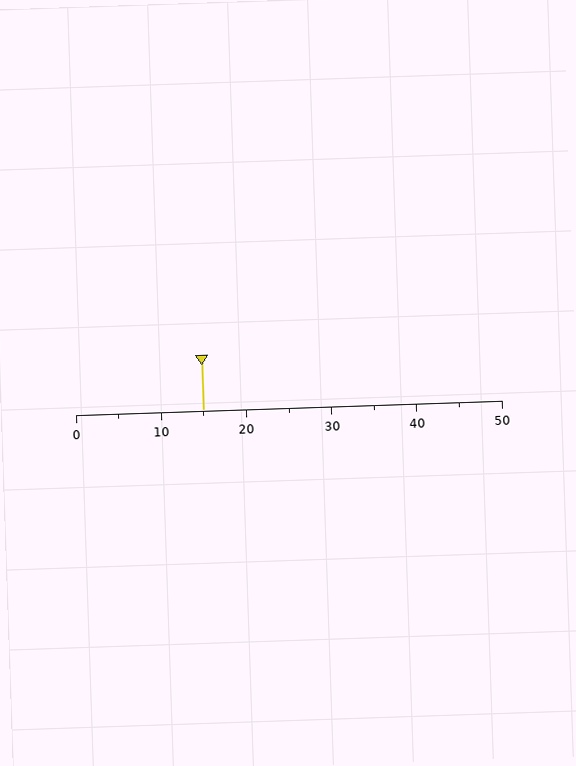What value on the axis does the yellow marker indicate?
The marker indicates approximately 15.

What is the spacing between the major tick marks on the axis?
The major ticks are spaced 10 apart.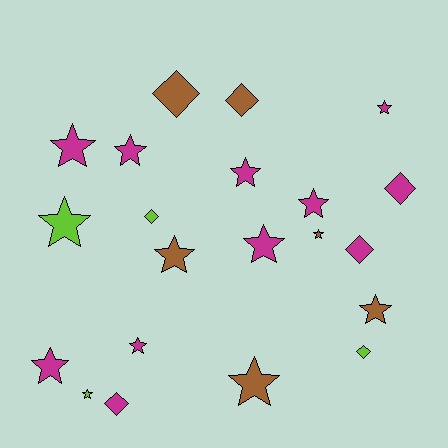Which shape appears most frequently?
Star, with 14 objects.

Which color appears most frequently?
Magenta, with 11 objects.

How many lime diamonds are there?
There are 2 lime diamonds.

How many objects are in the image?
There are 21 objects.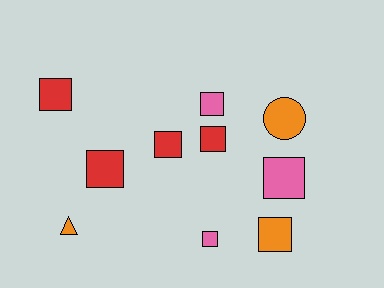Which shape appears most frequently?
Square, with 8 objects.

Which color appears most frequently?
Red, with 4 objects.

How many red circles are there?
There are no red circles.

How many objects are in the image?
There are 10 objects.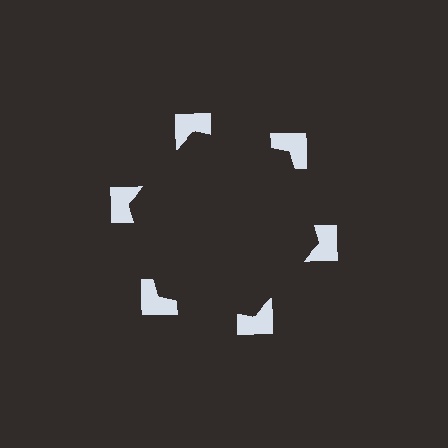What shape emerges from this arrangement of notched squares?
An illusory hexagon — its edges are inferred from the aligned wedge cuts in the notched squares, not physically drawn.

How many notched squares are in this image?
There are 6 — one at each vertex of the illusory hexagon.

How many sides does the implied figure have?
6 sides.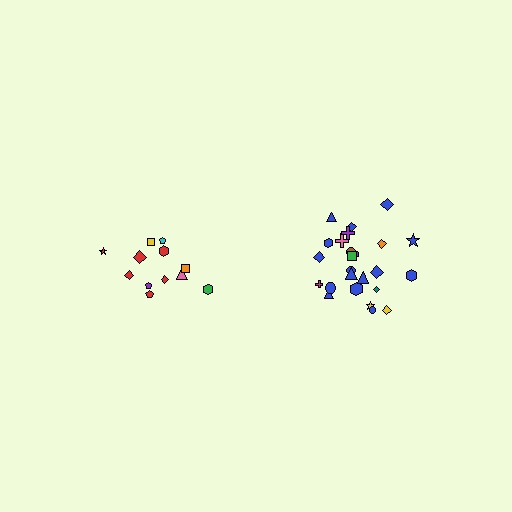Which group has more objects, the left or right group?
The right group.